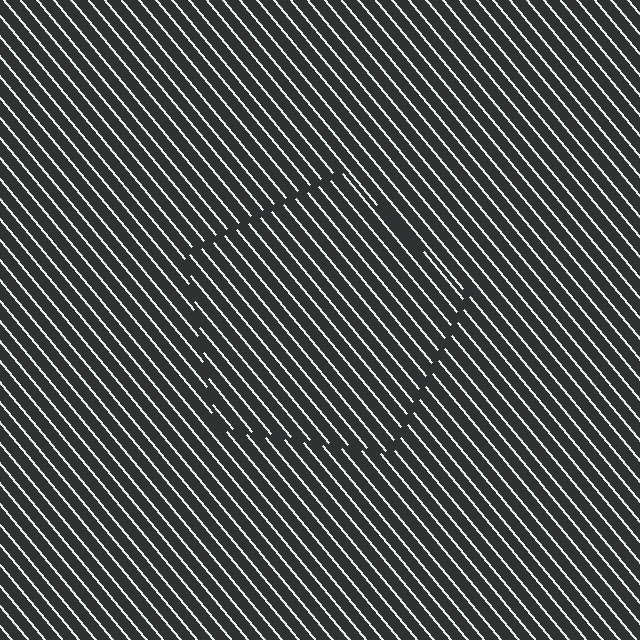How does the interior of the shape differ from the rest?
The interior of the shape contains the same grating, shifted by half a period — the contour is defined by the phase discontinuity where line-ends from the inner and outer gratings abut.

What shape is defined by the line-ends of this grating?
An illusory pentagon. The interior of the shape contains the same grating, shifted by half a period — the contour is defined by the phase discontinuity where line-ends from the inner and outer gratings abut.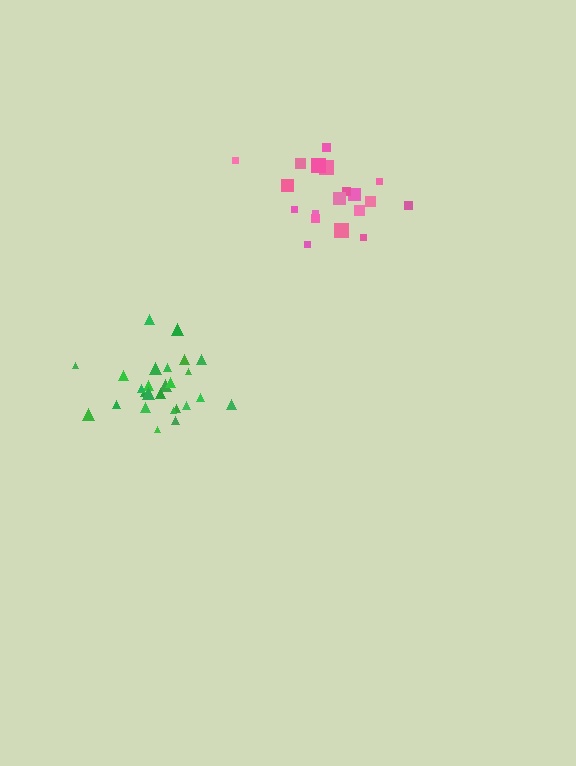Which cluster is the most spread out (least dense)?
Pink.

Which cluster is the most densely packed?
Green.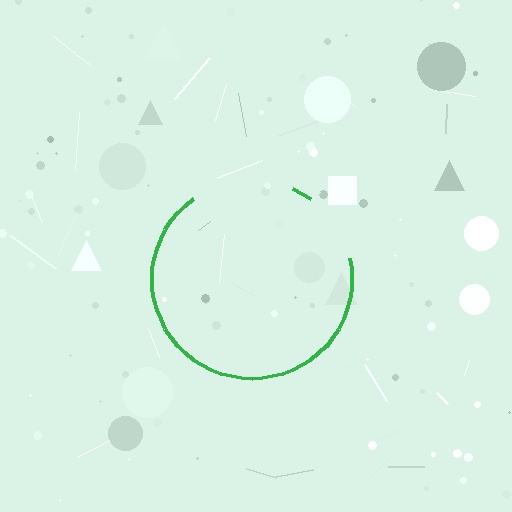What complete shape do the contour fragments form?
The contour fragments form a circle.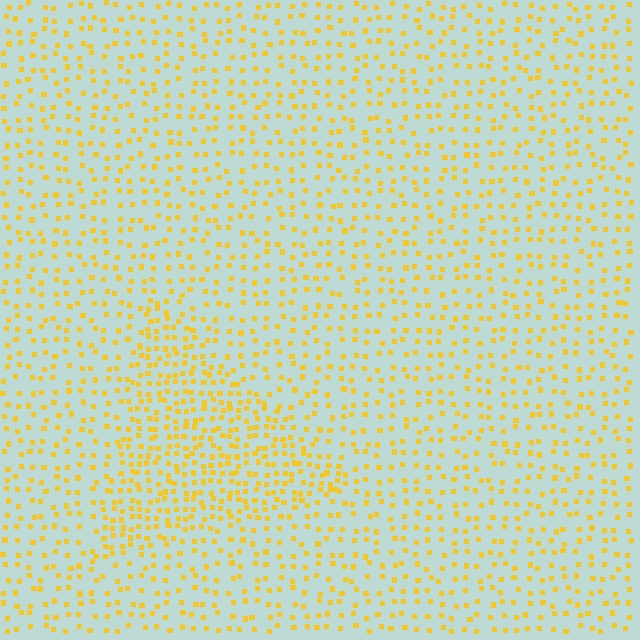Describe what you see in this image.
The image contains small yellow elements arranged at two different densities. A triangle-shaped region is visible where the elements are more densely packed than the surrounding area.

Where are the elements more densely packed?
The elements are more densely packed inside the triangle boundary.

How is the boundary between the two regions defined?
The boundary is defined by a change in element density (approximately 1.9x ratio). All elements are the same color, size, and shape.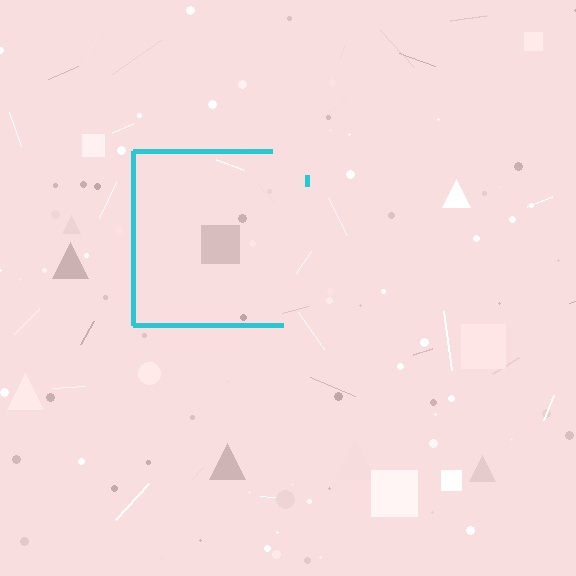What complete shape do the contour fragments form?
The contour fragments form a square.